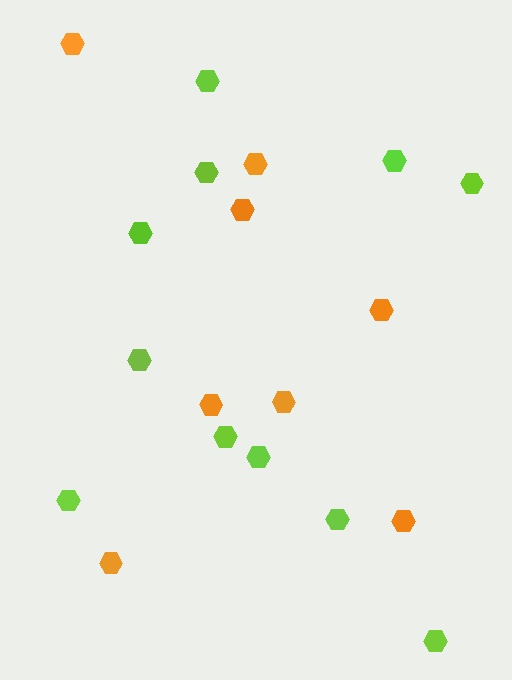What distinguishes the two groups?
There are 2 groups: one group of orange hexagons (8) and one group of lime hexagons (11).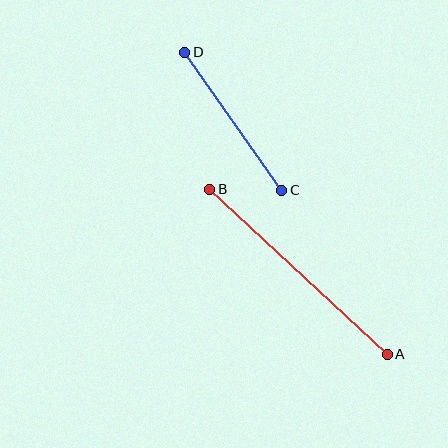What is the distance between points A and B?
The distance is approximately 243 pixels.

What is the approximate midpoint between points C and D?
The midpoint is at approximately (233, 121) pixels.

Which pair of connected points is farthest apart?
Points A and B are farthest apart.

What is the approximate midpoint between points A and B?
The midpoint is at approximately (298, 272) pixels.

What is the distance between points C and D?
The distance is approximately 168 pixels.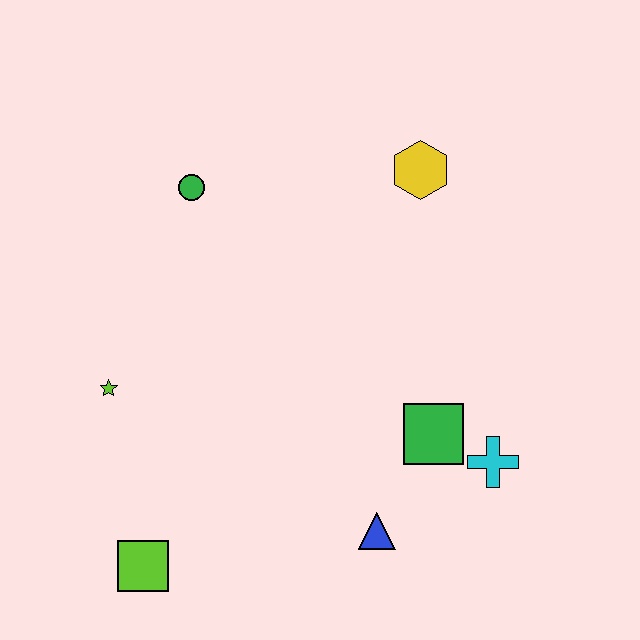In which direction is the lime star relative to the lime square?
The lime star is above the lime square.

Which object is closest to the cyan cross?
The green square is closest to the cyan cross.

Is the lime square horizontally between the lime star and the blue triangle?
Yes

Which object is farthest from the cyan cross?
The green circle is farthest from the cyan cross.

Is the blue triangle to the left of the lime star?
No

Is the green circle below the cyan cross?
No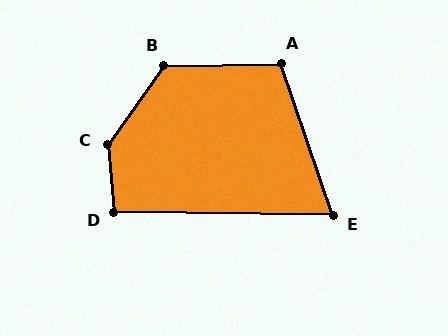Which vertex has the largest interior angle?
C, at approximately 139 degrees.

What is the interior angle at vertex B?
Approximately 126 degrees (obtuse).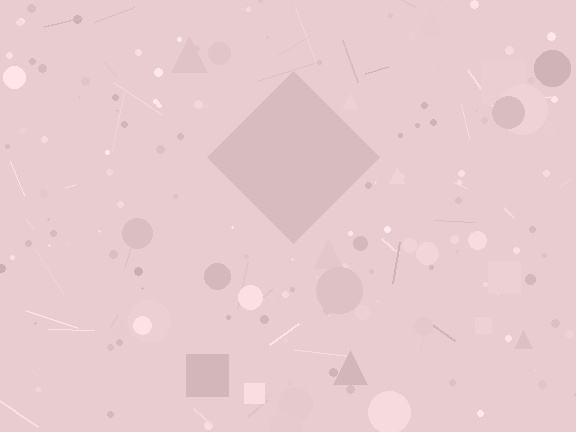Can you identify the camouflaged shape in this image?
The camouflaged shape is a diamond.